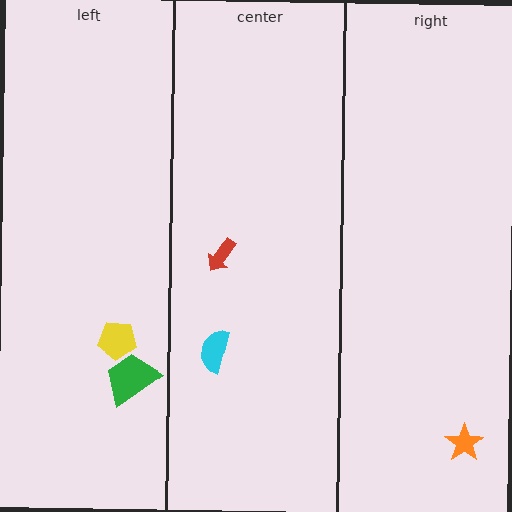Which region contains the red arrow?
The center region.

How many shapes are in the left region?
2.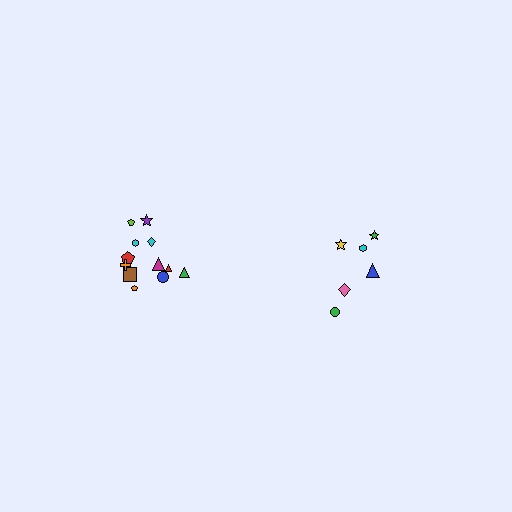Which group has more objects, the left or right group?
The left group.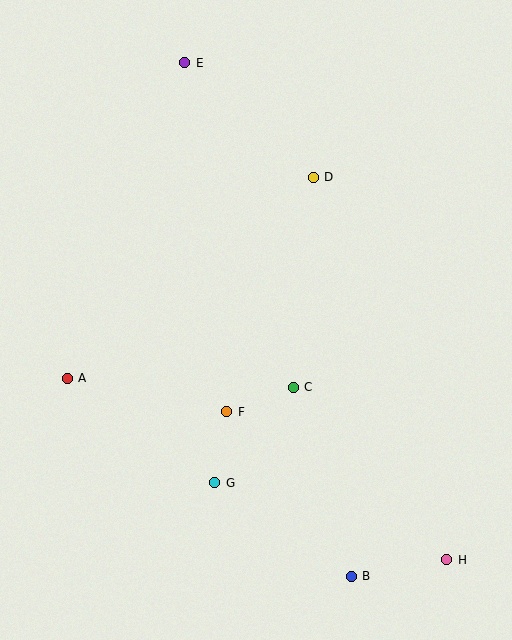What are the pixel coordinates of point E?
Point E is at (185, 63).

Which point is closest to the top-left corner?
Point E is closest to the top-left corner.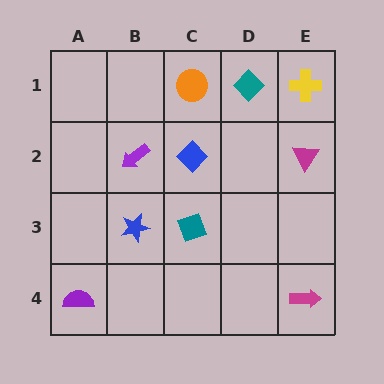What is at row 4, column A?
A purple semicircle.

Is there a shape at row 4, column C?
No, that cell is empty.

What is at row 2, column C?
A blue diamond.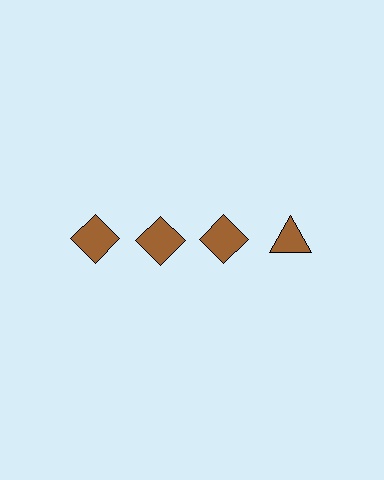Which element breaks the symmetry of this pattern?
The brown triangle in the top row, second from right column breaks the symmetry. All other shapes are brown diamonds.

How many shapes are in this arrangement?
There are 4 shapes arranged in a grid pattern.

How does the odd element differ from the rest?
It has a different shape: triangle instead of diamond.